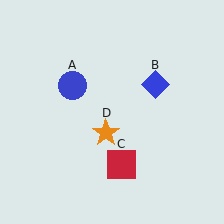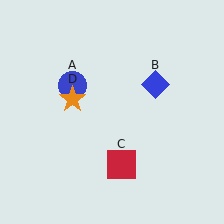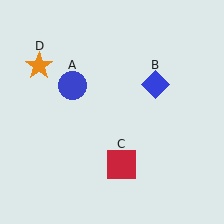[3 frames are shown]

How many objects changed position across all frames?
1 object changed position: orange star (object D).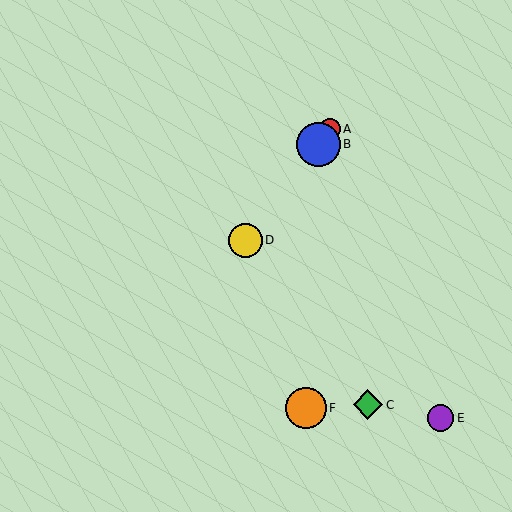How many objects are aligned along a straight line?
3 objects (A, B, D) are aligned along a straight line.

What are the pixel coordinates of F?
Object F is at (306, 408).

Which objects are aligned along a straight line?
Objects A, B, D are aligned along a straight line.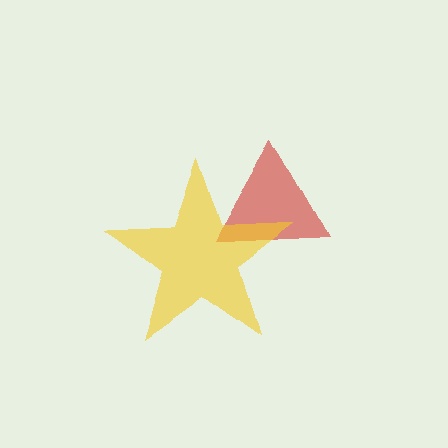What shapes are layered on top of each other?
The layered shapes are: a red triangle, a yellow star.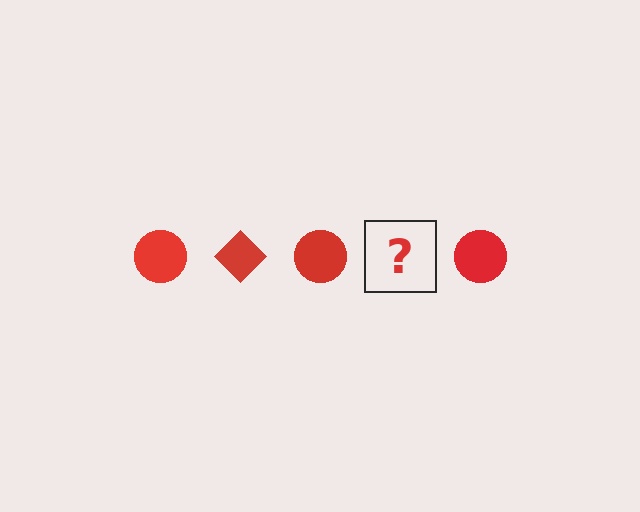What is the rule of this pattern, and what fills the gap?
The rule is that the pattern cycles through circle, diamond shapes in red. The gap should be filled with a red diamond.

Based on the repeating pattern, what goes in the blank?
The blank should be a red diamond.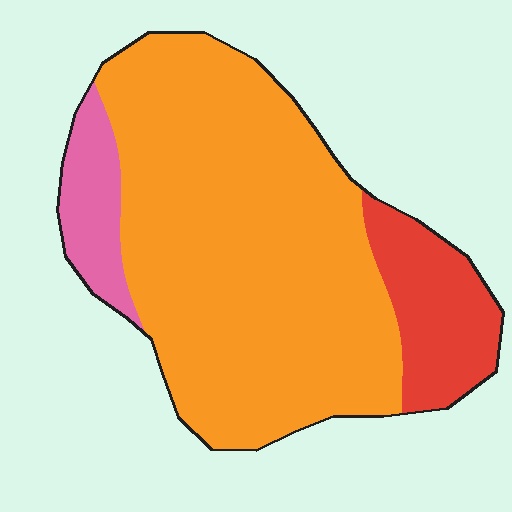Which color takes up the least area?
Pink, at roughly 10%.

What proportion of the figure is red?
Red takes up about one sixth (1/6) of the figure.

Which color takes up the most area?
Orange, at roughly 75%.